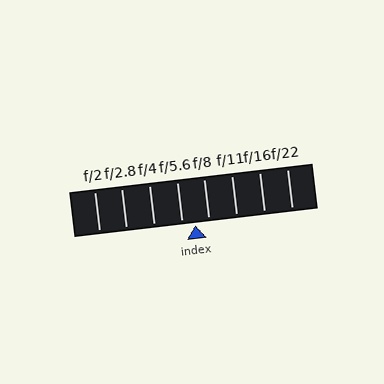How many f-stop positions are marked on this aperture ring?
There are 8 f-stop positions marked.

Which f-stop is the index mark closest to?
The index mark is closest to f/5.6.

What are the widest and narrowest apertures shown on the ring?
The widest aperture shown is f/2 and the narrowest is f/22.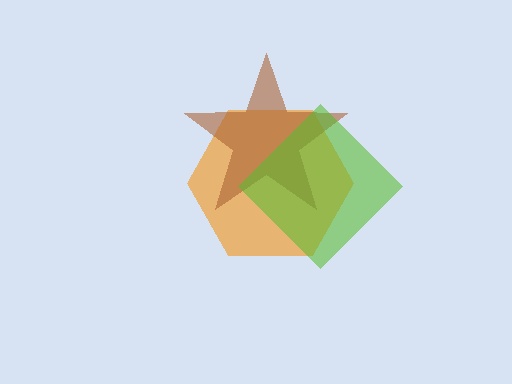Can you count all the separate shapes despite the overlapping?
Yes, there are 3 separate shapes.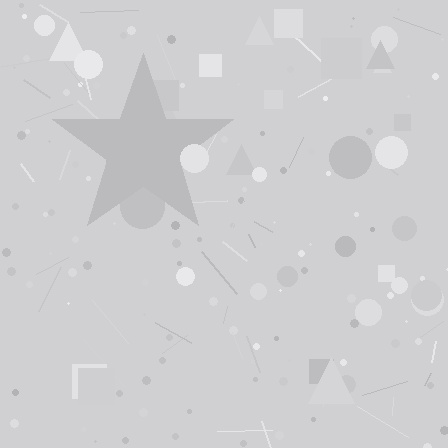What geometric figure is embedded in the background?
A star is embedded in the background.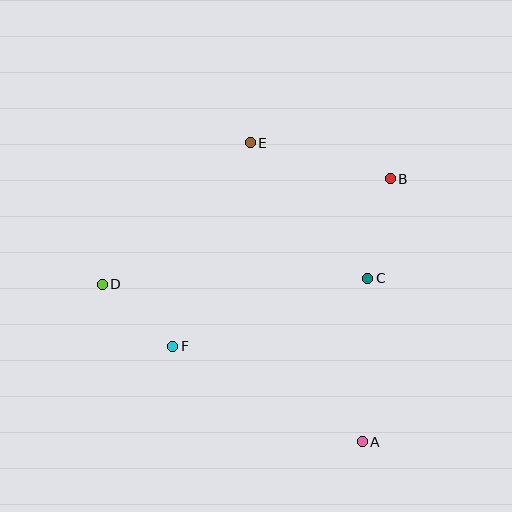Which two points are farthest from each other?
Points A and E are farthest from each other.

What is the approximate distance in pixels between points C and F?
The distance between C and F is approximately 207 pixels.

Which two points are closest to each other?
Points D and F are closest to each other.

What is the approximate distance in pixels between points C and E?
The distance between C and E is approximately 179 pixels.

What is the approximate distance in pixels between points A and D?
The distance between A and D is approximately 303 pixels.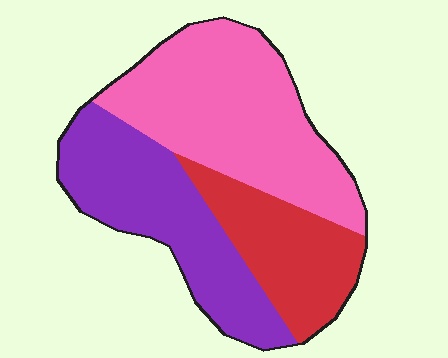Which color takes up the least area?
Red, at roughly 25%.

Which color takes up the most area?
Pink, at roughly 45%.